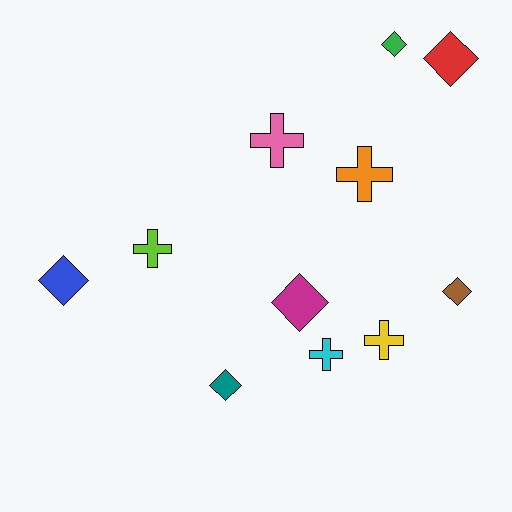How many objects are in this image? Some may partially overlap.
There are 11 objects.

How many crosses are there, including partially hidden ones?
There are 5 crosses.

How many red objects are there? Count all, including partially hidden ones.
There is 1 red object.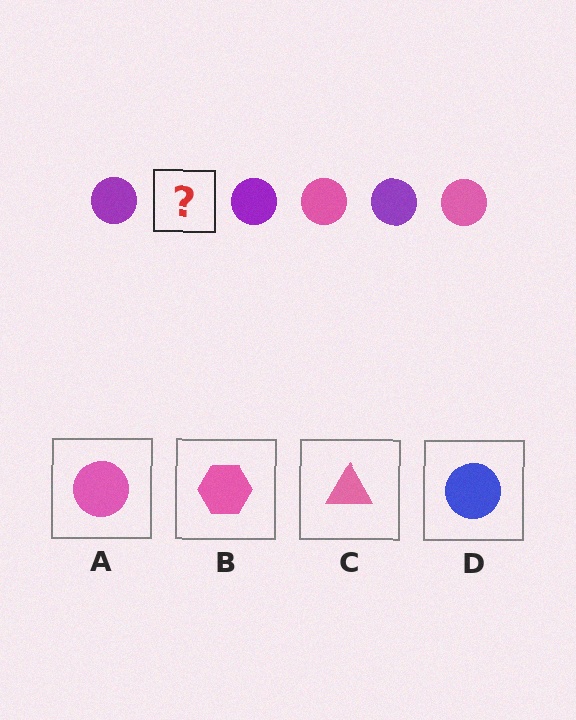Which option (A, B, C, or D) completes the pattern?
A.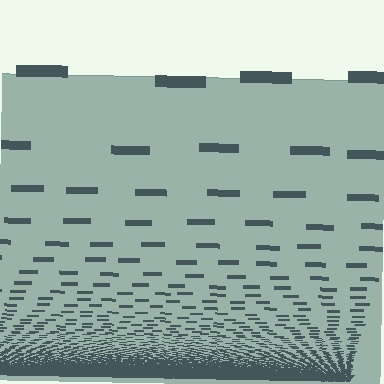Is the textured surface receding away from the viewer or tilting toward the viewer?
The surface appears to tilt toward the viewer. Texture elements get larger and sparser toward the top.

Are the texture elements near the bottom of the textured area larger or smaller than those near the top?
Smaller. The gradient is inverted — elements near the bottom are smaller and denser.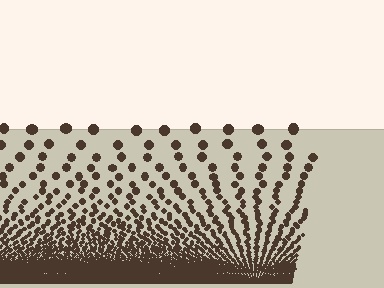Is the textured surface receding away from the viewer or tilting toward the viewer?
The surface appears to tilt toward the viewer. Texture elements get larger and sparser toward the top.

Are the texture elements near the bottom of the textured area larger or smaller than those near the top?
Smaller. The gradient is inverted — elements near the bottom are smaller and denser.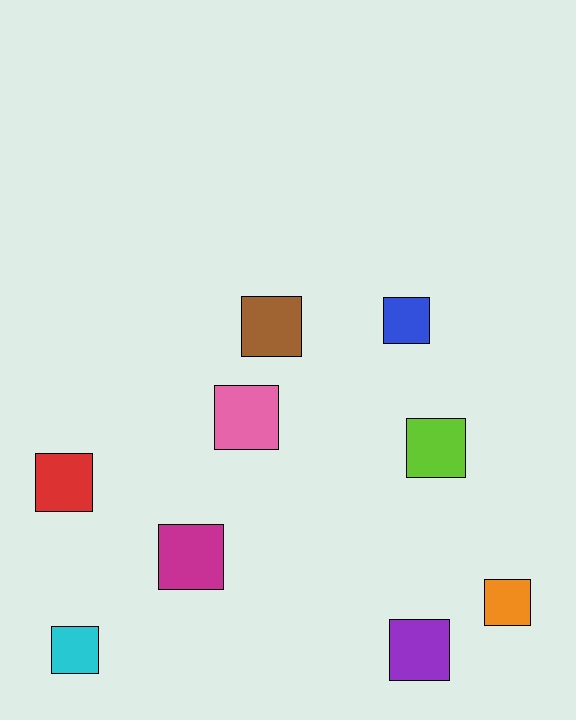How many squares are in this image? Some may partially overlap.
There are 9 squares.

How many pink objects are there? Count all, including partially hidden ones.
There is 1 pink object.